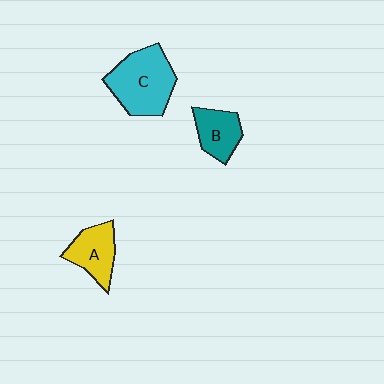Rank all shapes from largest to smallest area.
From largest to smallest: C (cyan), A (yellow), B (teal).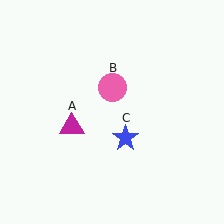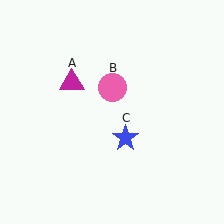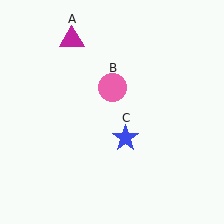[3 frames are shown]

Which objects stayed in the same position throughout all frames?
Pink circle (object B) and blue star (object C) remained stationary.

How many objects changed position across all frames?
1 object changed position: magenta triangle (object A).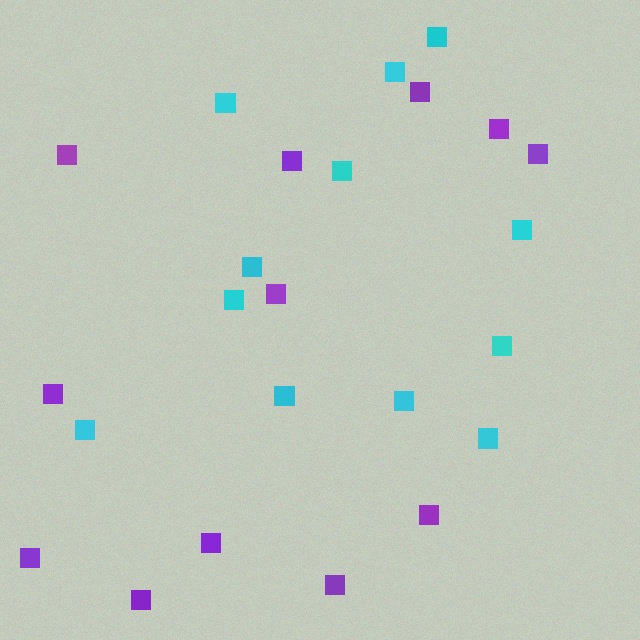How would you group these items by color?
There are 2 groups: one group of cyan squares (12) and one group of purple squares (12).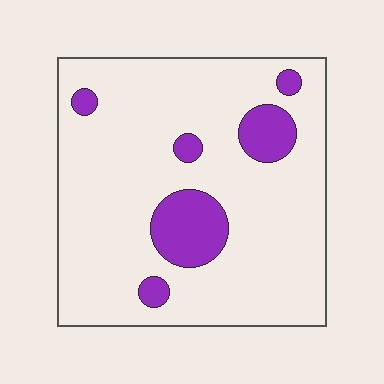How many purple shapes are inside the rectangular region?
6.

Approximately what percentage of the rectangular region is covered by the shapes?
Approximately 15%.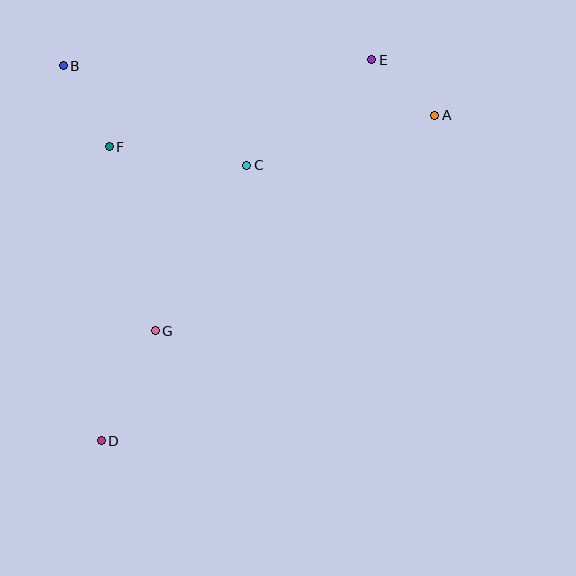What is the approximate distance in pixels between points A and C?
The distance between A and C is approximately 194 pixels.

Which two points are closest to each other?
Points A and E are closest to each other.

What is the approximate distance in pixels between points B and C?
The distance between B and C is approximately 209 pixels.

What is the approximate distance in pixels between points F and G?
The distance between F and G is approximately 190 pixels.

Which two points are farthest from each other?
Points D and E are farthest from each other.